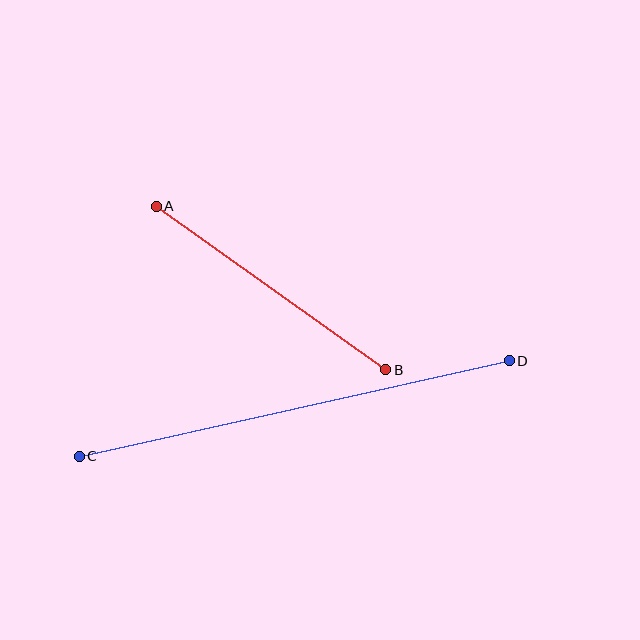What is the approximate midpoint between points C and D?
The midpoint is at approximately (294, 408) pixels.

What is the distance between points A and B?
The distance is approximately 282 pixels.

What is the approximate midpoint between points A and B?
The midpoint is at approximately (271, 288) pixels.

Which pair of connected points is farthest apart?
Points C and D are farthest apart.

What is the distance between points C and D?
The distance is approximately 440 pixels.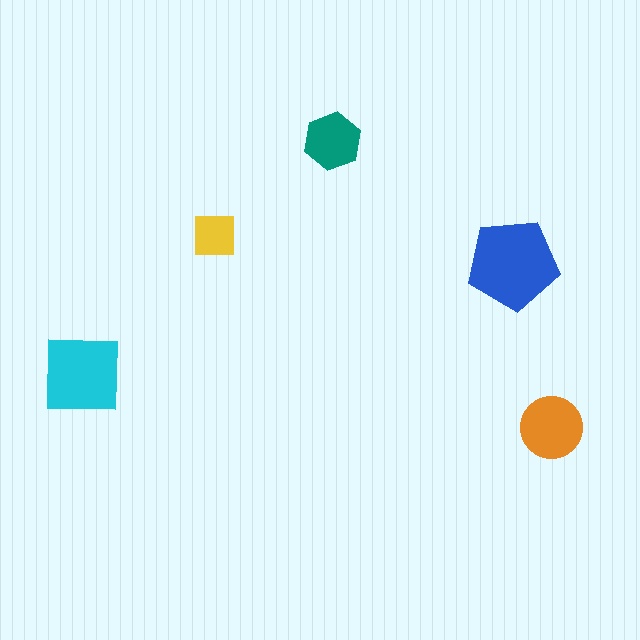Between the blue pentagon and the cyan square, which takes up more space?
The blue pentagon.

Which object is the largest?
The blue pentagon.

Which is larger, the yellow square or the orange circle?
The orange circle.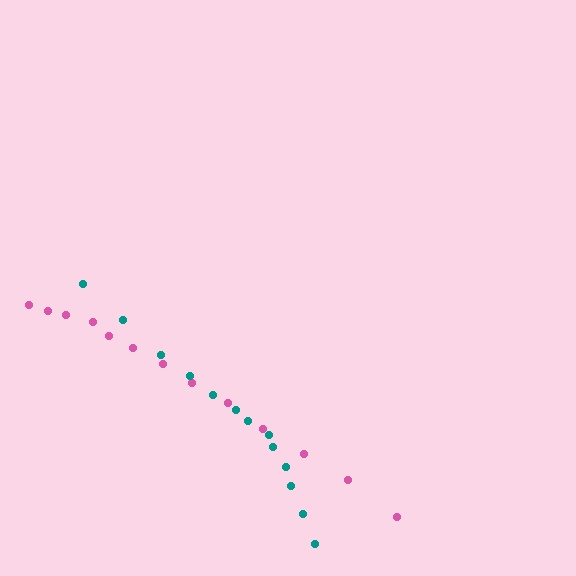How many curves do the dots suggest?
There are 2 distinct paths.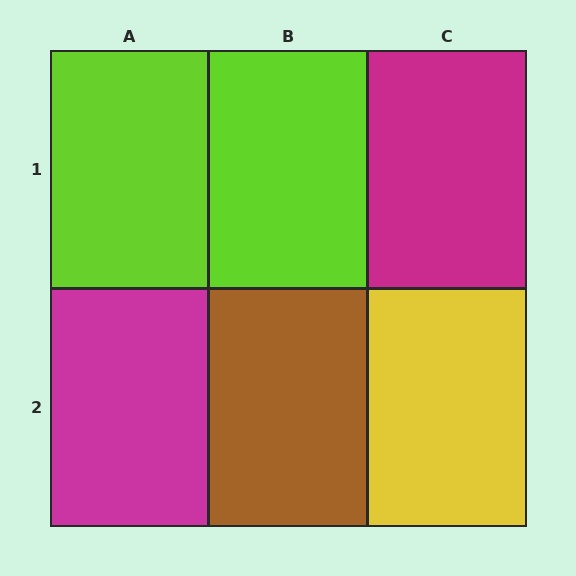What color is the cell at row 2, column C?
Yellow.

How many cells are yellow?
1 cell is yellow.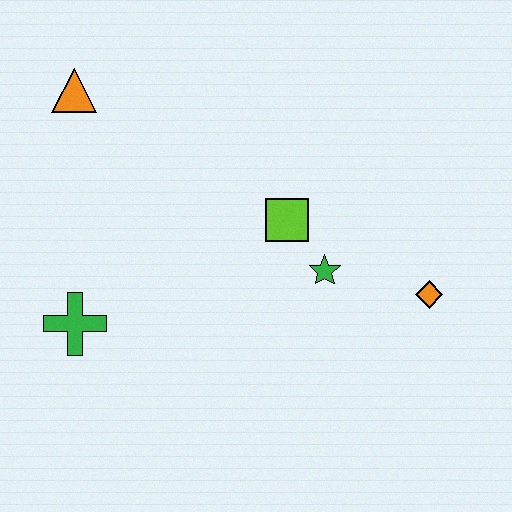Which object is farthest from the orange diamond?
The orange triangle is farthest from the orange diamond.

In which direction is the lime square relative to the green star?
The lime square is above the green star.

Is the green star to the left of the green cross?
No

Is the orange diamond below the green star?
Yes